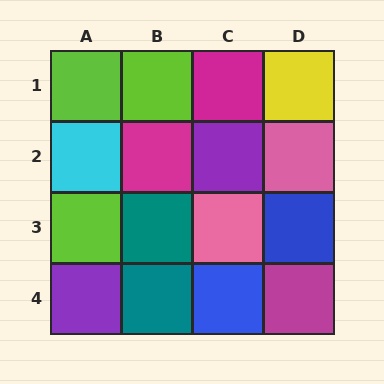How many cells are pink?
2 cells are pink.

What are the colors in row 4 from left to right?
Purple, teal, blue, magenta.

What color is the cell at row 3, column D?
Blue.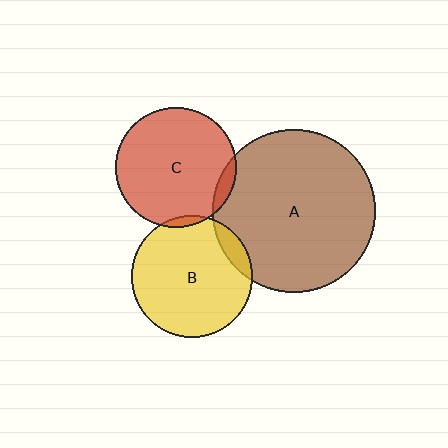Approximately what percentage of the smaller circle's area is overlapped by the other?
Approximately 10%.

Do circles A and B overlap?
Yes.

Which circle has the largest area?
Circle A (brown).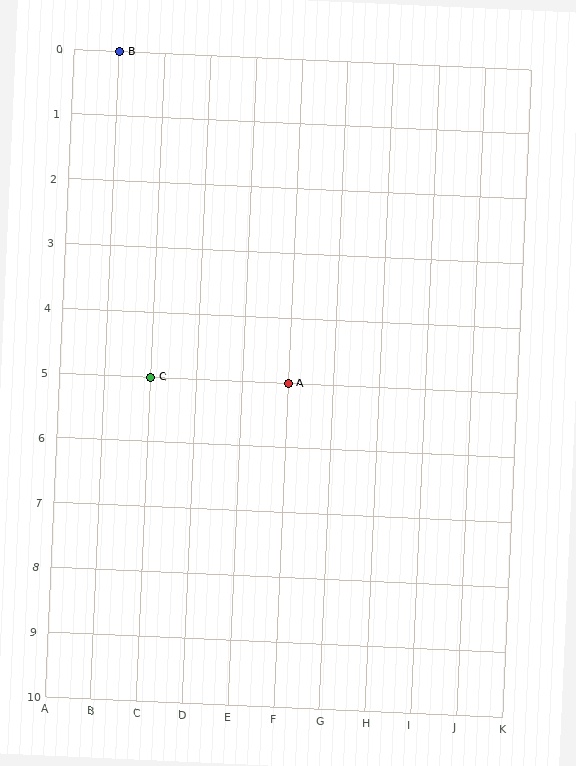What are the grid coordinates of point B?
Point B is at grid coordinates (B, 0).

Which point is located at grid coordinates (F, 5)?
Point A is at (F, 5).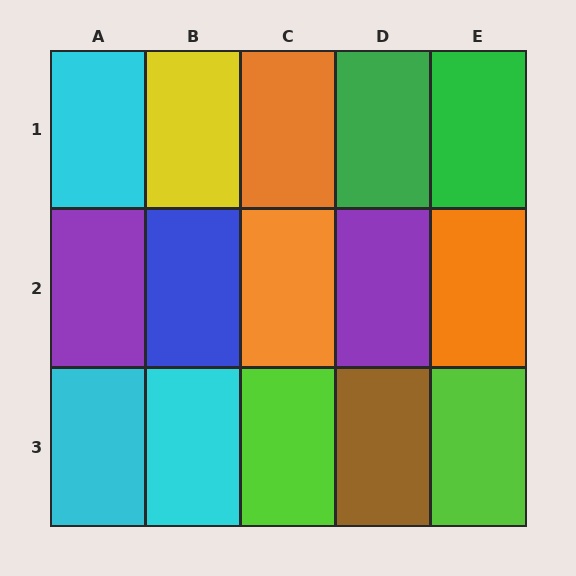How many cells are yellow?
1 cell is yellow.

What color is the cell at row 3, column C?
Lime.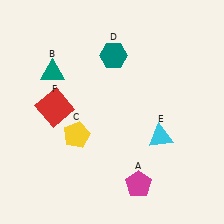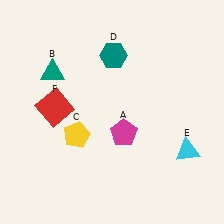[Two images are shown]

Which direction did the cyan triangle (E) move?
The cyan triangle (E) moved right.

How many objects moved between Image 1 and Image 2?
2 objects moved between the two images.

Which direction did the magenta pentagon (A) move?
The magenta pentagon (A) moved up.